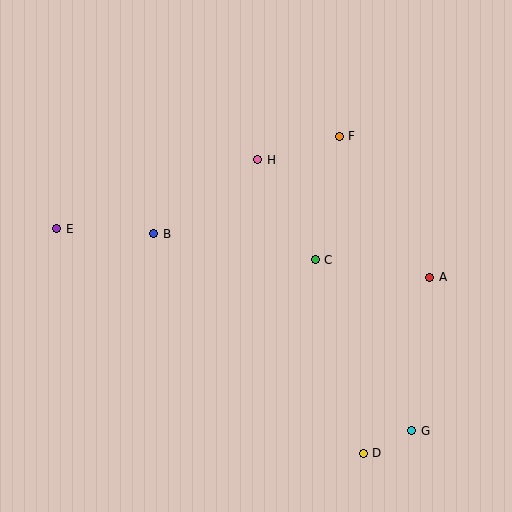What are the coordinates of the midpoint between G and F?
The midpoint between G and F is at (376, 284).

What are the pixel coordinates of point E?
Point E is at (57, 229).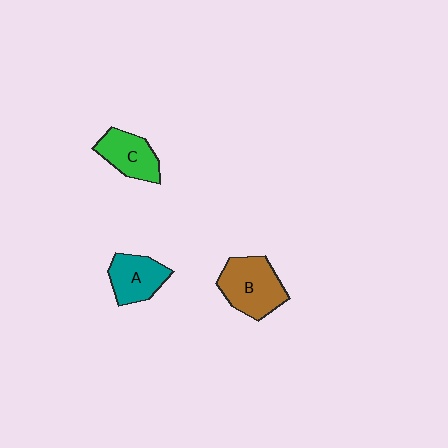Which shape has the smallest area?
Shape C (green).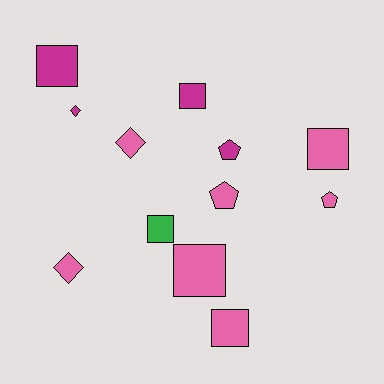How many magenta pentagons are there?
There is 1 magenta pentagon.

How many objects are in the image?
There are 12 objects.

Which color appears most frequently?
Pink, with 7 objects.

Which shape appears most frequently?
Square, with 6 objects.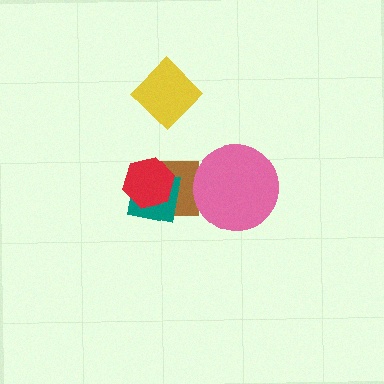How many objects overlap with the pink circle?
0 objects overlap with the pink circle.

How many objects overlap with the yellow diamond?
0 objects overlap with the yellow diamond.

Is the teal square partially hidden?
Yes, it is partially covered by another shape.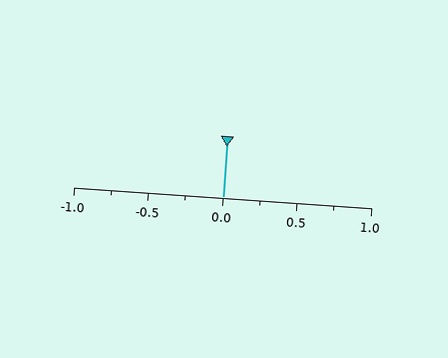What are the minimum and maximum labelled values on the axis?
The axis runs from -1.0 to 1.0.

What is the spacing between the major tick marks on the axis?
The major ticks are spaced 0.5 apart.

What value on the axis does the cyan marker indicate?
The marker indicates approximately 0.